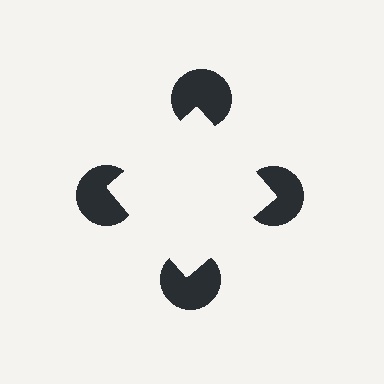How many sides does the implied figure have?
4 sides.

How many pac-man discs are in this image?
There are 4 — one at each vertex of the illusory square.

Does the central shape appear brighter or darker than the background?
It typically appears slightly brighter than the background, even though no actual brightness change is drawn.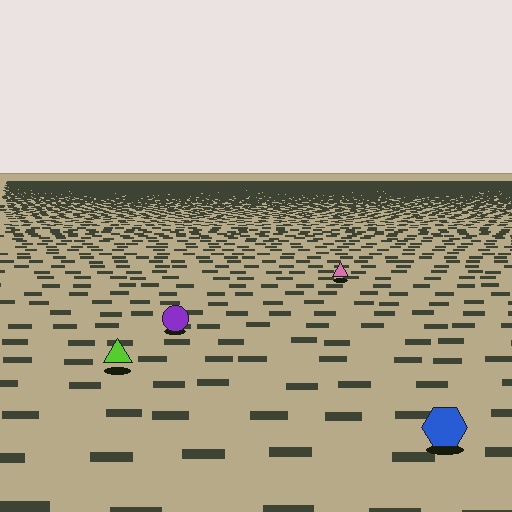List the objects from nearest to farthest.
From nearest to farthest: the blue hexagon, the lime triangle, the purple circle, the pink triangle.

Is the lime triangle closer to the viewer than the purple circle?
Yes. The lime triangle is closer — you can tell from the texture gradient: the ground texture is coarser near it.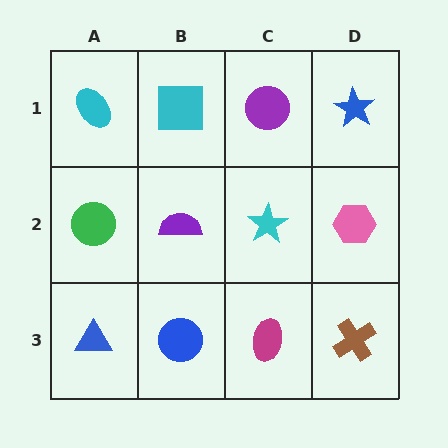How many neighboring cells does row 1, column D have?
2.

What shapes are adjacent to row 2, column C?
A purple circle (row 1, column C), a magenta ellipse (row 3, column C), a purple semicircle (row 2, column B), a pink hexagon (row 2, column D).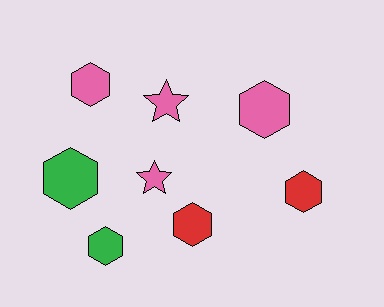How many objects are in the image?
There are 8 objects.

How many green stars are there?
There are no green stars.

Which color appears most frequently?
Pink, with 4 objects.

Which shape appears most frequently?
Hexagon, with 6 objects.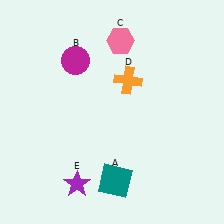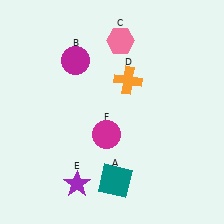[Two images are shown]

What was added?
A magenta circle (F) was added in Image 2.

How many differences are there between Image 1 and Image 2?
There is 1 difference between the two images.